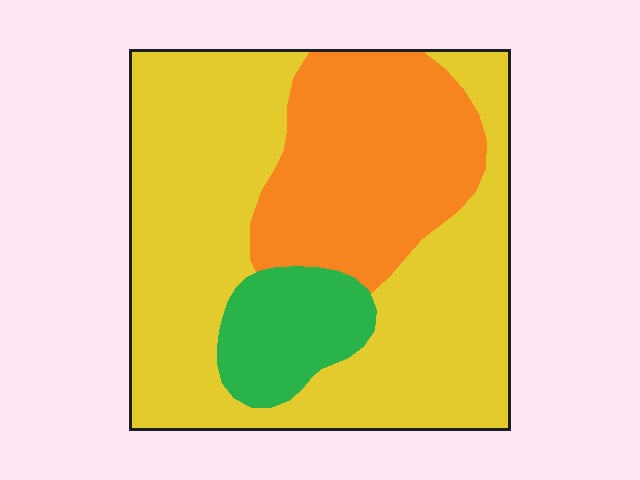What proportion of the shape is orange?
Orange takes up about one quarter (1/4) of the shape.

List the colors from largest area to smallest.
From largest to smallest: yellow, orange, green.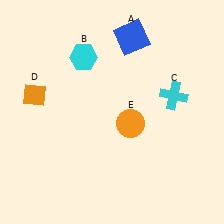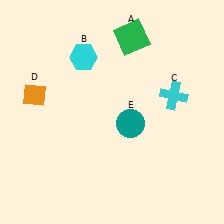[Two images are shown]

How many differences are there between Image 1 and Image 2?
There are 2 differences between the two images.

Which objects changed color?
A changed from blue to green. E changed from orange to teal.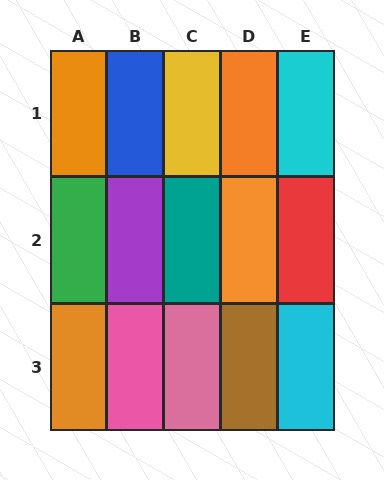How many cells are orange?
4 cells are orange.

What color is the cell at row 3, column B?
Pink.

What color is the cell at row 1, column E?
Cyan.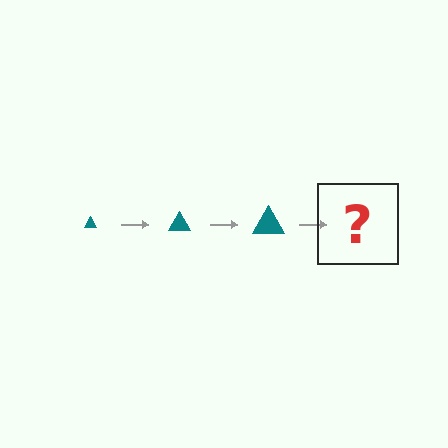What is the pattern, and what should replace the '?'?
The pattern is that the triangle gets progressively larger each step. The '?' should be a teal triangle, larger than the previous one.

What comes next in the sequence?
The next element should be a teal triangle, larger than the previous one.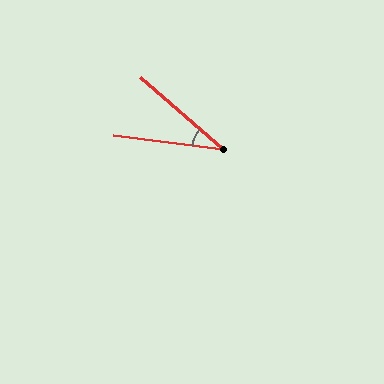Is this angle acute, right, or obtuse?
It is acute.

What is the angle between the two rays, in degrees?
Approximately 34 degrees.